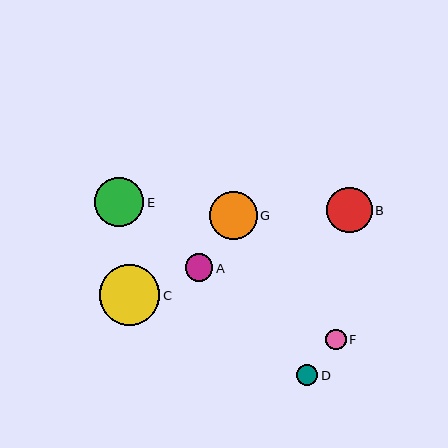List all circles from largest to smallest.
From largest to smallest: C, E, G, B, A, D, F.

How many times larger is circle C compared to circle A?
Circle C is approximately 2.2 times the size of circle A.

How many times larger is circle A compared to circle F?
Circle A is approximately 1.3 times the size of circle F.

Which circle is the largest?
Circle C is the largest with a size of approximately 60 pixels.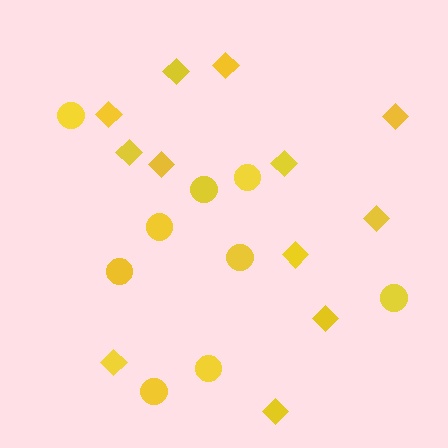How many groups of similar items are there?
There are 2 groups: one group of circles (9) and one group of diamonds (12).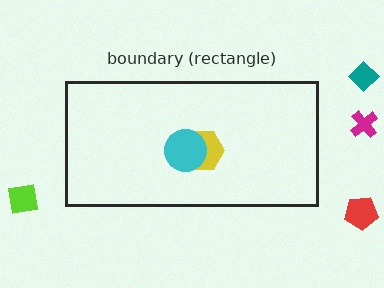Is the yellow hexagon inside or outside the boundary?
Inside.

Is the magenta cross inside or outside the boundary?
Outside.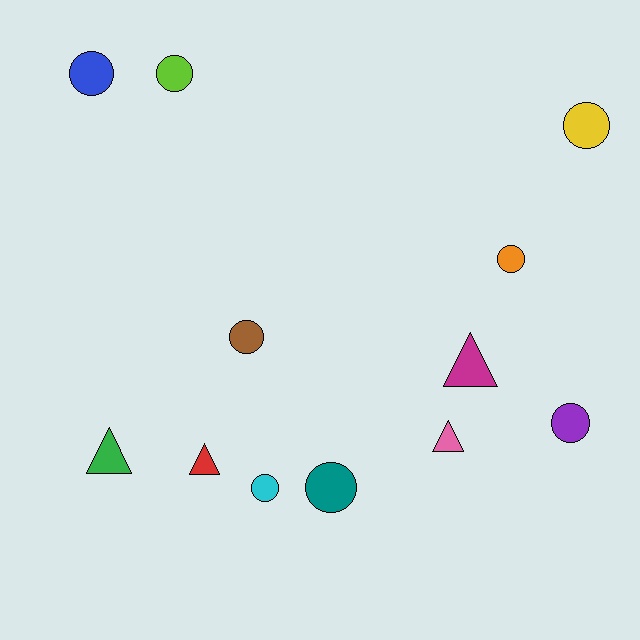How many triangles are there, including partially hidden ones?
There are 4 triangles.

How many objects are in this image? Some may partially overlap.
There are 12 objects.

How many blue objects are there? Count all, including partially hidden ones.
There is 1 blue object.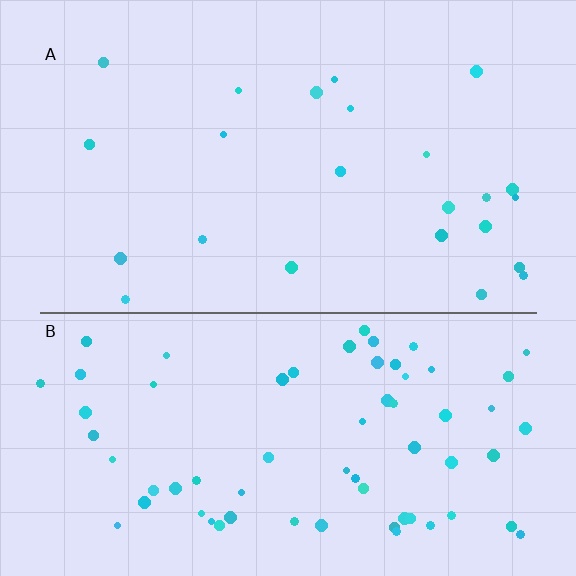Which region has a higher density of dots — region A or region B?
B (the bottom).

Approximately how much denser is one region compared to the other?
Approximately 2.9× — region B over region A.